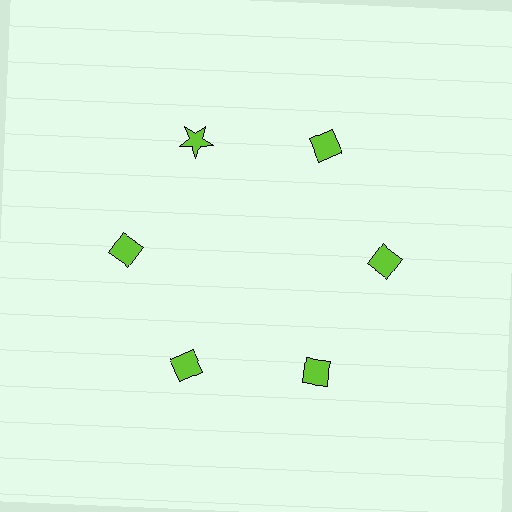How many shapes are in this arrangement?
There are 6 shapes arranged in a ring pattern.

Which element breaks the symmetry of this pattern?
The lime star at roughly the 11 o'clock position breaks the symmetry. All other shapes are lime diamonds.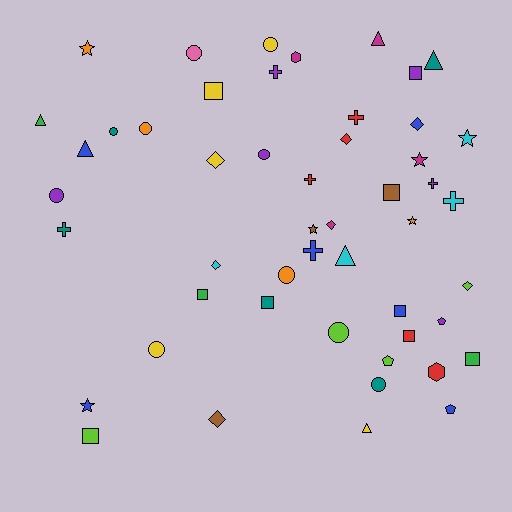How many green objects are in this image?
There are 3 green objects.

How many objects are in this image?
There are 50 objects.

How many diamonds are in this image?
There are 7 diamonds.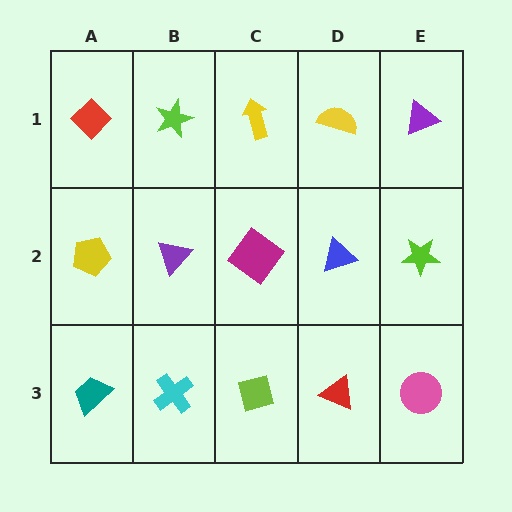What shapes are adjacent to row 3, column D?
A blue triangle (row 2, column D), a lime square (row 3, column C), a pink circle (row 3, column E).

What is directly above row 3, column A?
A yellow pentagon.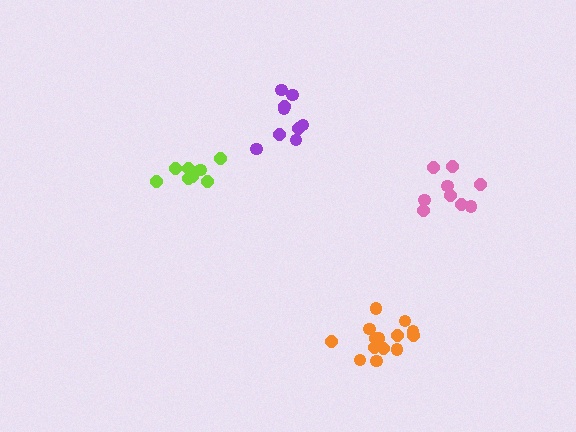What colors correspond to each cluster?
The clusters are colored: purple, pink, lime, orange.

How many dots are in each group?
Group 1: 9 dots, Group 2: 9 dots, Group 3: 8 dots, Group 4: 14 dots (40 total).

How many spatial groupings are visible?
There are 4 spatial groupings.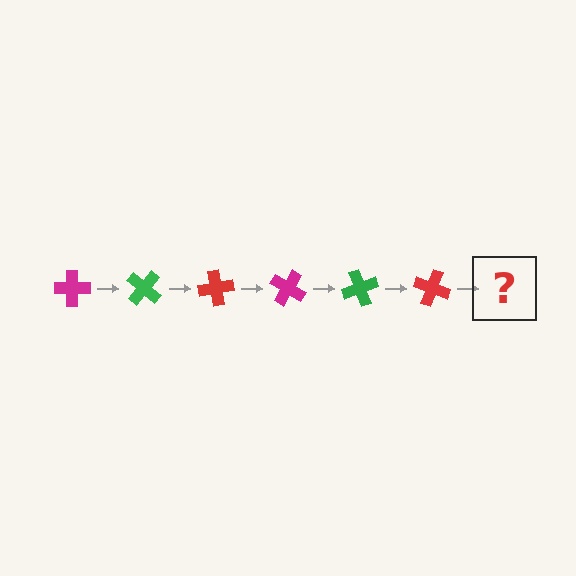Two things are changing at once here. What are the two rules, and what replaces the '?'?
The two rules are that it rotates 40 degrees each step and the color cycles through magenta, green, and red. The '?' should be a magenta cross, rotated 240 degrees from the start.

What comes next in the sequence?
The next element should be a magenta cross, rotated 240 degrees from the start.